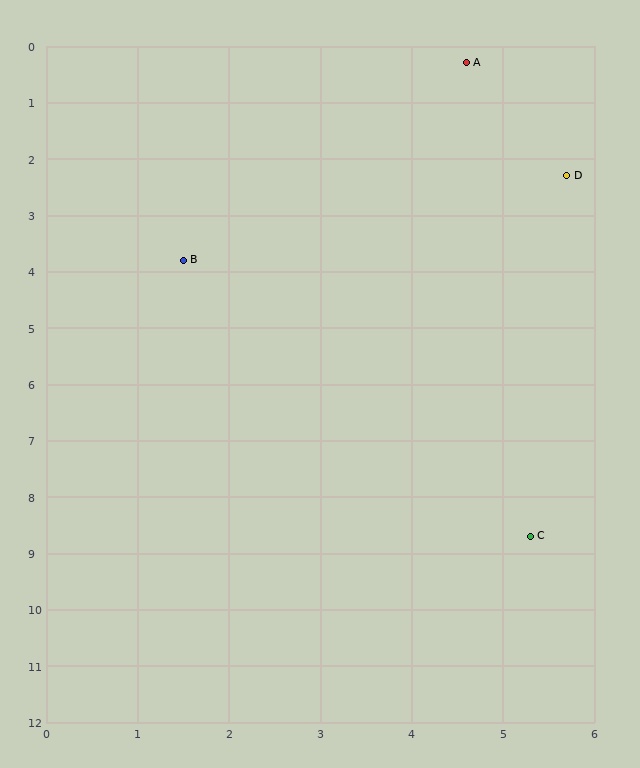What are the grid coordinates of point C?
Point C is at approximately (5.3, 8.7).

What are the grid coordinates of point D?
Point D is at approximately (5.7, 2.3).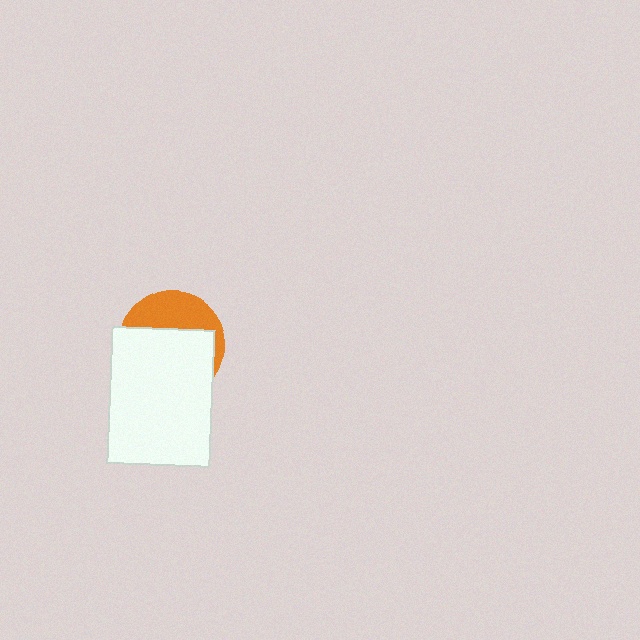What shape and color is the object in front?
The object in front is a white rectangle.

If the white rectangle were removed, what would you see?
You would see the complete orange circle.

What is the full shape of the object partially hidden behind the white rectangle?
The partially hidden object is an orange circle.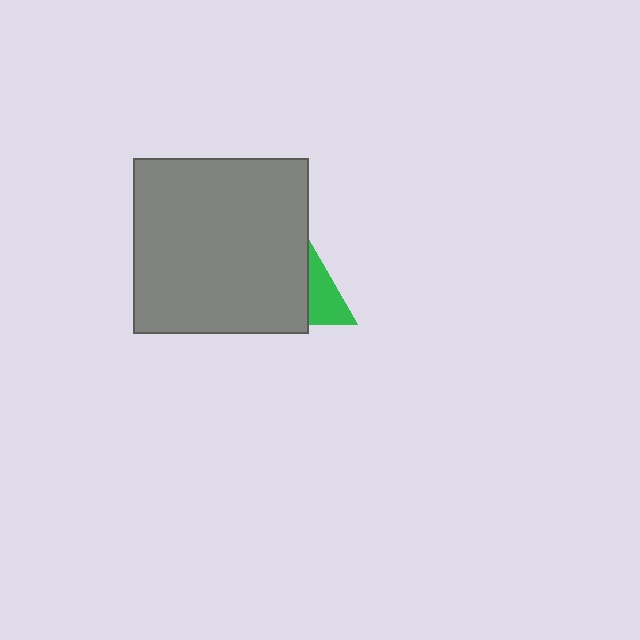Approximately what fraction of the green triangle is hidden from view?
Roughly 54% of the green triangle is hidden behind the gray square.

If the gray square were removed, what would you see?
You would see the complete green triangle.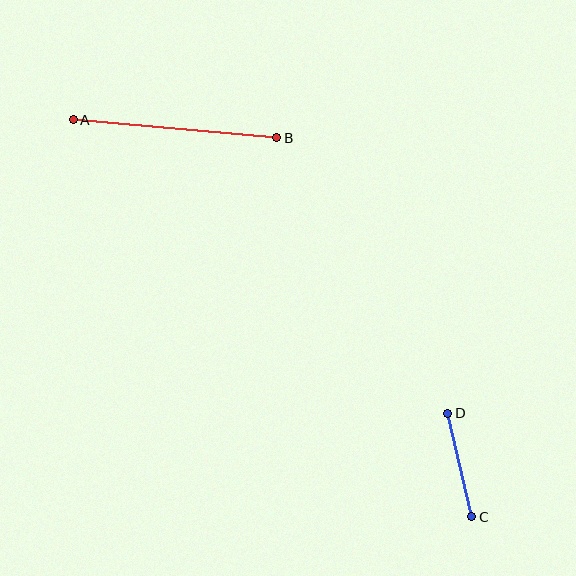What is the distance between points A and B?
The distance is approximately 205 pixels.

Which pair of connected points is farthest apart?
Points A and B are farthest apart.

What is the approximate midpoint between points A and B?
The midpoint is at approximately (175, 129) pixels.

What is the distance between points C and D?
The distance is approximately 106 pixels.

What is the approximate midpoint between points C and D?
The midpoint is at approximately (460, 465) pixels.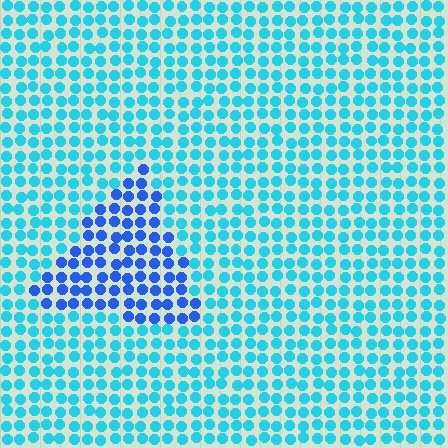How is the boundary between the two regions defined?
The boundary is defined purely by a slight shift in hue (about 37 degrees). Spacing, size, and orientation are identical on both sides.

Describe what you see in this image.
The image is filled with small cyan elements in a uniform arrangement. A triangle-shaped region is visible where the elements are tinted to a slightly different hue, forming a subtle color boundary.